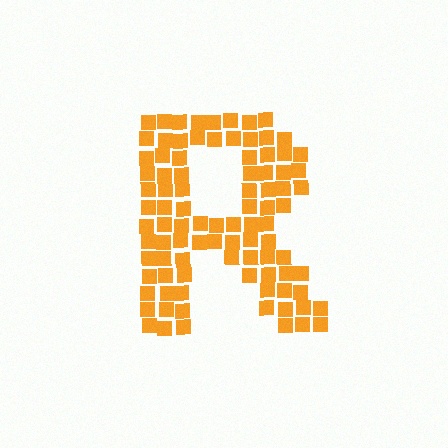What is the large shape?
The large shape is the letter R.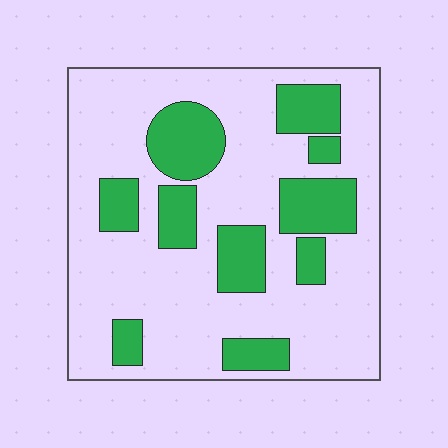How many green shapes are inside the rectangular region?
10.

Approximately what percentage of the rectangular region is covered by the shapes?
Approximately 25%.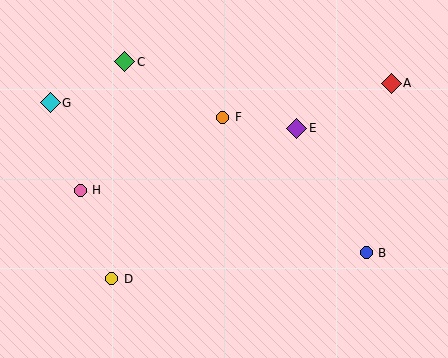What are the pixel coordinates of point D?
Point D is at (112, 279).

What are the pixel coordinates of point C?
Point C is at (125, 62).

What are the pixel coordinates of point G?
Point G is at (50, 103).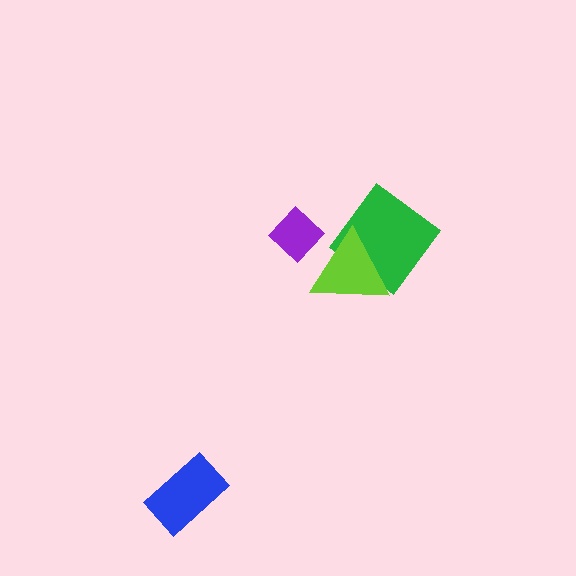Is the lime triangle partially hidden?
No, no other shape covers it.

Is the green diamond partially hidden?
Yes, it is partially covered by another shape.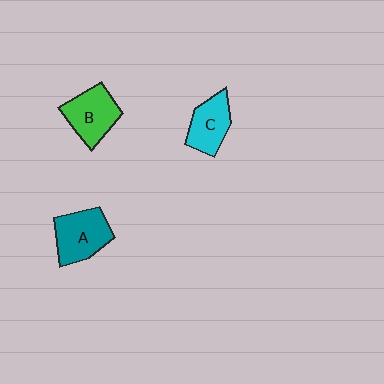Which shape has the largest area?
Shape A (teal).